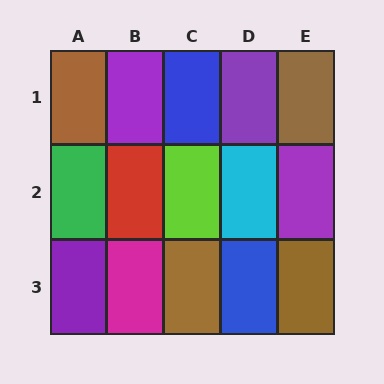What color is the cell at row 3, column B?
Magenta.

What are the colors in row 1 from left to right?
Brown, purple, blue, purple, brown.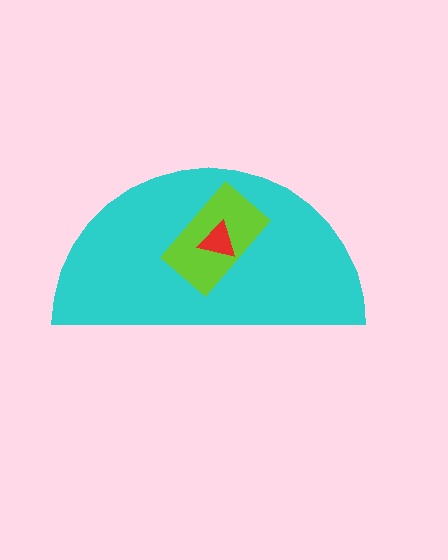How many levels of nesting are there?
3.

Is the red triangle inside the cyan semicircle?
Yes.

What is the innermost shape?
The red triangle.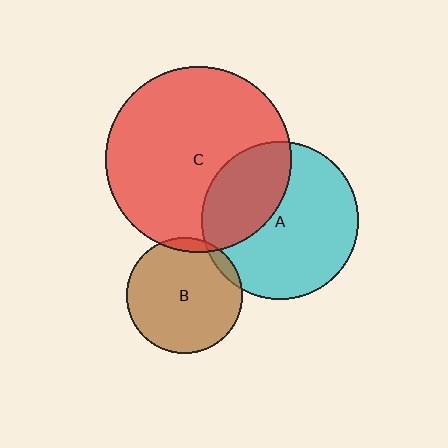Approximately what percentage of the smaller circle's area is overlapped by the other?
Approximately 5%.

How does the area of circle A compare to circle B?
Approximately 1.8 times.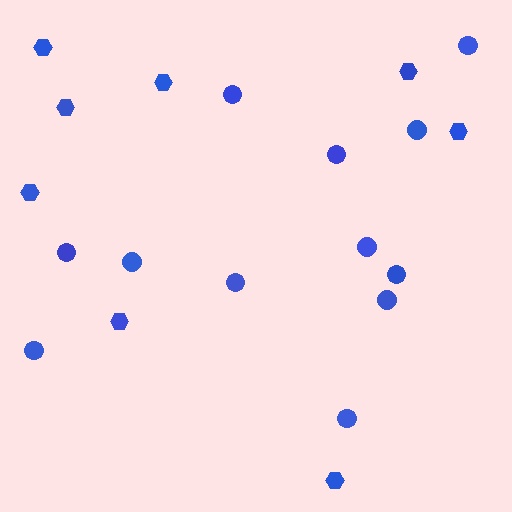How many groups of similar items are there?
There are 2 groups: one group of circles (12) and one group of hexagons (8).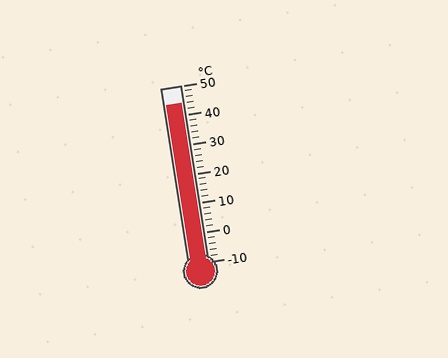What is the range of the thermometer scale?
The thermometer scale ranges from -10°C to 50°C.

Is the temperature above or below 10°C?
The temperature is above 10°C.